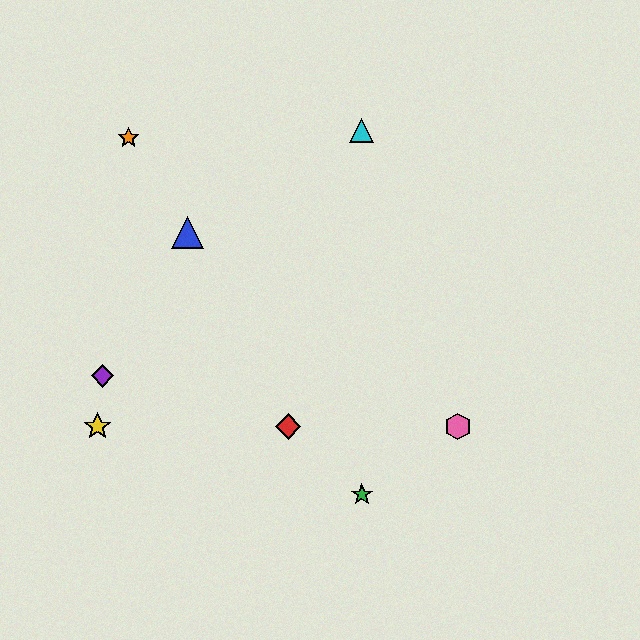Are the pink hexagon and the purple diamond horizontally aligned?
No, the pink hexagon is at y≈426 and the purple diamond is at y≈376.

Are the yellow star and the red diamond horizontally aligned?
Yes, both are at y≈426.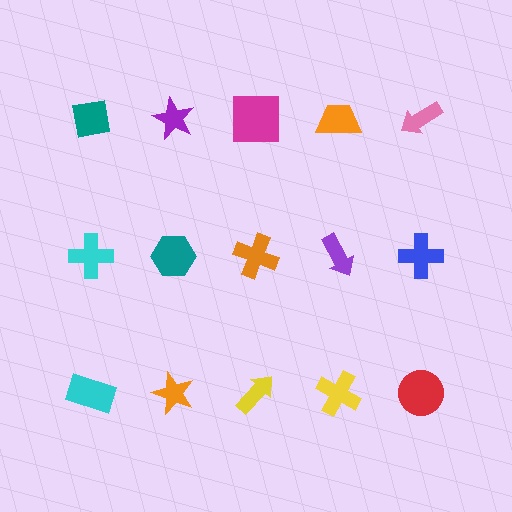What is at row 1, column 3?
A magenta square.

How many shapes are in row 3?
5 shapes.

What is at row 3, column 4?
A yellow cross.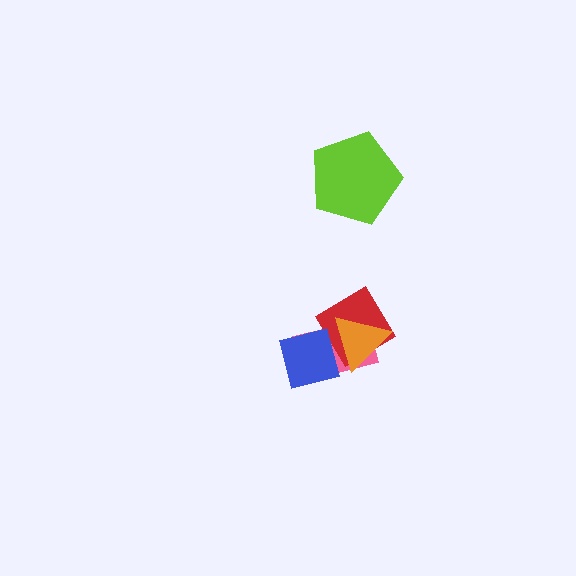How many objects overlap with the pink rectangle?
3 objects overlap with the pink rectangle.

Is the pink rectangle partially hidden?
Yes, it is partially covered by another shape.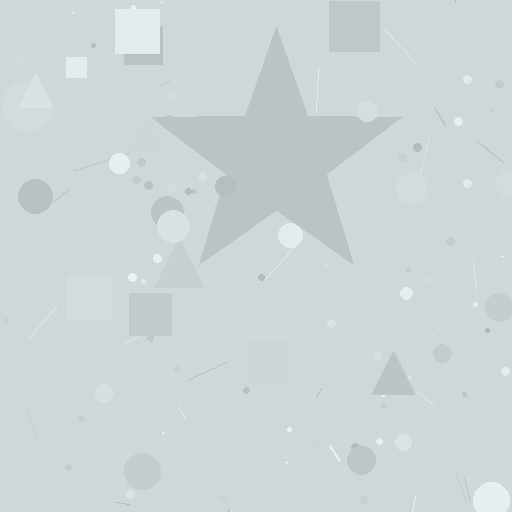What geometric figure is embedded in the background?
A star is embedded in the background.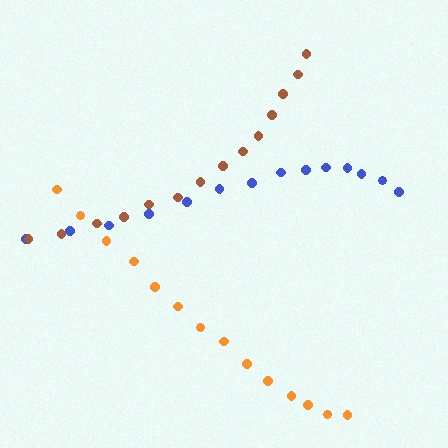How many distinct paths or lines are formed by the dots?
There are 3 distinct paths.